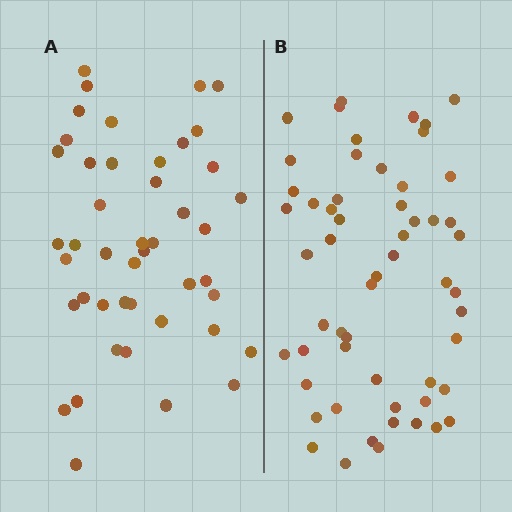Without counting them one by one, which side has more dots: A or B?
Region B (the right region) has more dots.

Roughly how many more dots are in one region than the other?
Region B has roughly 12 or so more dots than region A.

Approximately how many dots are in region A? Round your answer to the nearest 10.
About 40 dots. (The exact count is 45, which rounds to 40.)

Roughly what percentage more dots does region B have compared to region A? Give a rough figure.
About 25% more.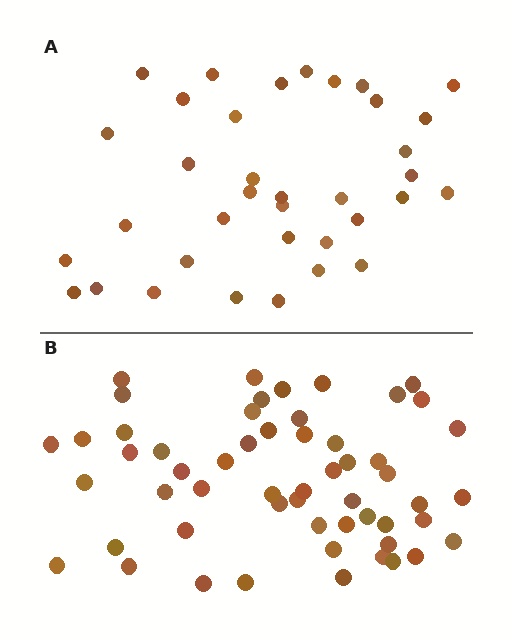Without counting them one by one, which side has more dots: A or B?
Region B (the bottom region) has more dots.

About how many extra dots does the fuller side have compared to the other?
Region B has approximately 20 more dots than region A.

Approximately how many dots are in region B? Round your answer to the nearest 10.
About 60 dots. (The exact count is 55, which rounds to 60.)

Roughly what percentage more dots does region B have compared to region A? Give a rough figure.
About 55% more.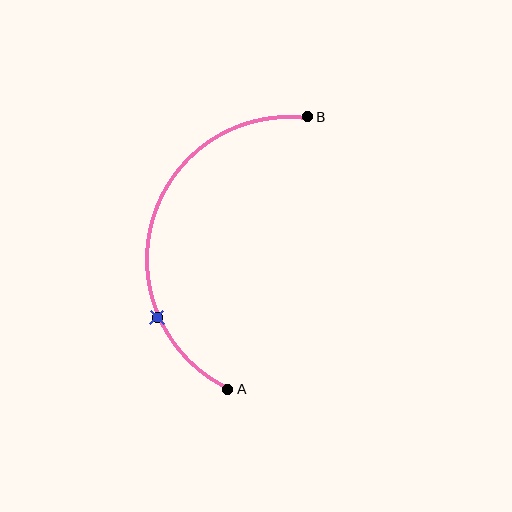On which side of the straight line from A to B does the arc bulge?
The arc bulges to the left of the straight line connecting A and B.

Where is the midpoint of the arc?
The arc midpoint is the point on the curve farthest from the straight line joining A and B. It sits to the left of that line.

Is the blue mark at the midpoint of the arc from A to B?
No. The blue mark lies on the arc but is closer to endpoint A. The arc midpoint would be at the point on the curve equidistant along the arc from both A and B.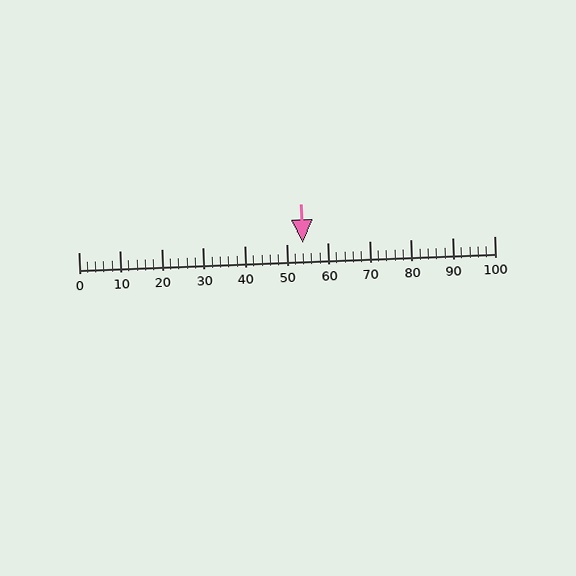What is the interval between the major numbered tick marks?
The major tick marks are spaced 10 units apart.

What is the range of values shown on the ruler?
The ruler shows values from 0 to 100.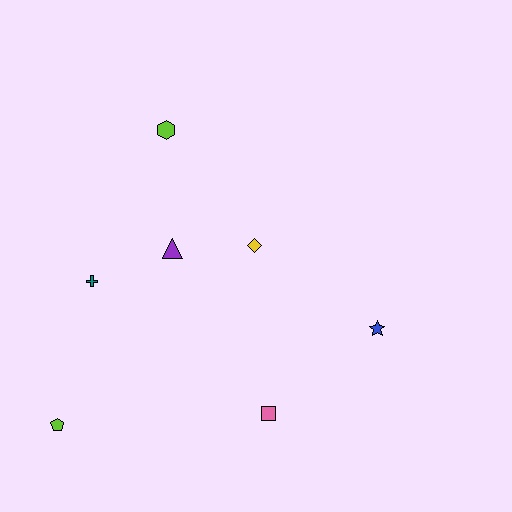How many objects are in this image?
There are 7 objects.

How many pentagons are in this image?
There is 1 pentagon.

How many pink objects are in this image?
There is 1 pink object.